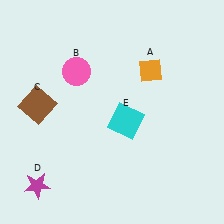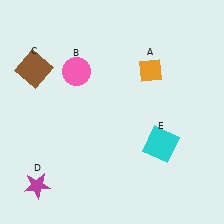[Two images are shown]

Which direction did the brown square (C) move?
The brown square (C) moved up.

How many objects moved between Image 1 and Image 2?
2 objects moved between the two images.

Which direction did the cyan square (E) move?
The cyan square (E) moved right.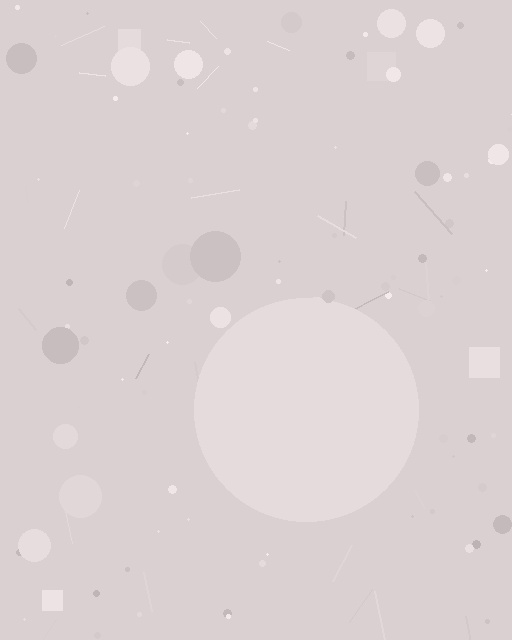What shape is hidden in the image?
A circle is hidden in the image.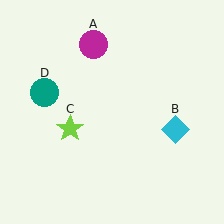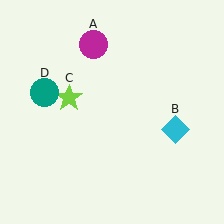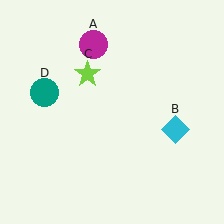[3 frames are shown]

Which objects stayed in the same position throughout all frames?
Magenta circle (object A) and cyan diamond (object B) and teal circle (object D) remained stationary.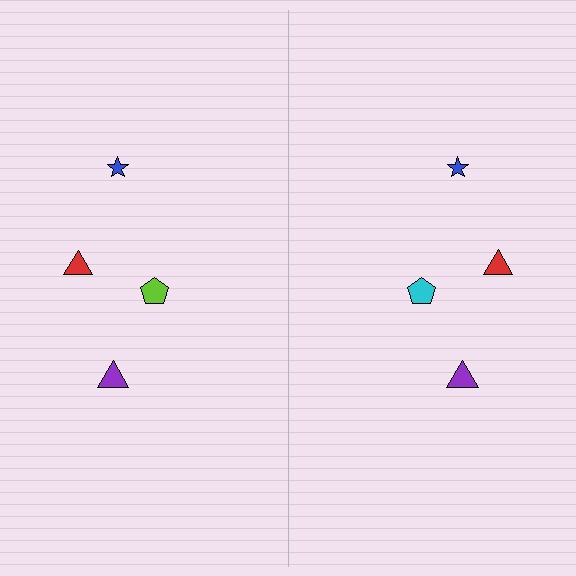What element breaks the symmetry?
The cyan pentagon on the right side breaks the symmetry — its mirror counterpart is lime.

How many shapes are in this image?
There are 8 shapes in this image.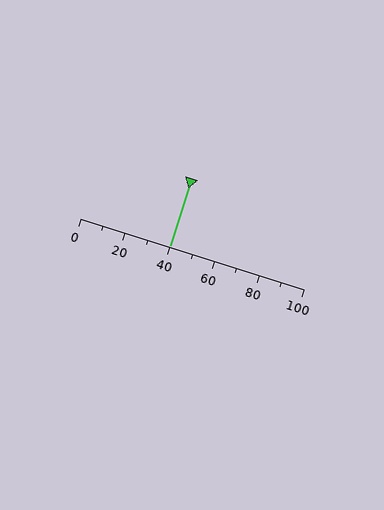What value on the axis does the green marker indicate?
The marker indicates approximately 40.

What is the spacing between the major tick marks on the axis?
The major ticks are spaced 20 apart.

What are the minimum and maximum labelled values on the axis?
The axis runs from 0 to 100.